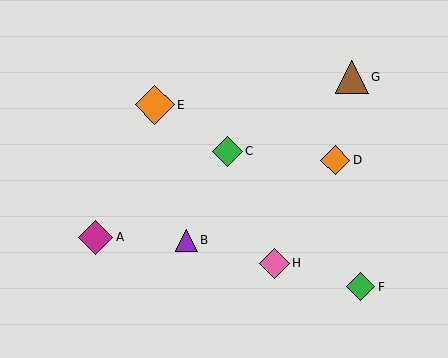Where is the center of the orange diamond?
The center of the orange diamond is at (155, 105).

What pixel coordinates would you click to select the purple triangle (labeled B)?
Click at (186, 240) to select the purple triangle B.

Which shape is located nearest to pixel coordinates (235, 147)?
The green diamond (labeled C) at (227, 151) is nearest to that location.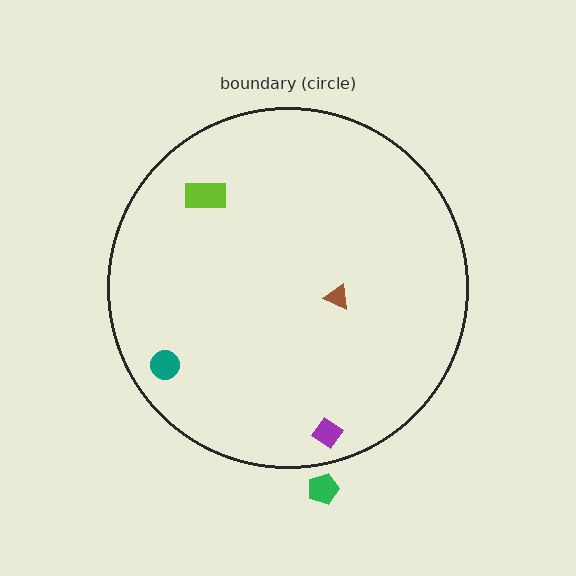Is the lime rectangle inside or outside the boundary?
Inside.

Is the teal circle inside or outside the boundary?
Inside.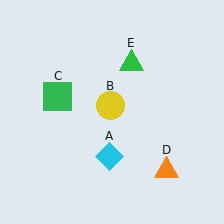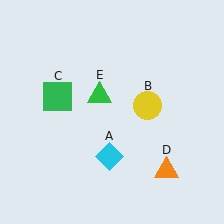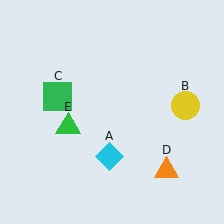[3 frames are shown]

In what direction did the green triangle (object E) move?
The green triangle (object E) moved down and to the left.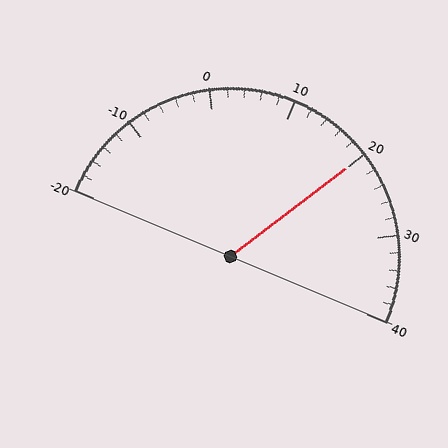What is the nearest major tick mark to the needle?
The nearest major tick mark is 20.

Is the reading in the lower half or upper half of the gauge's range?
The reading is in the upper half of the range (-20 to 40).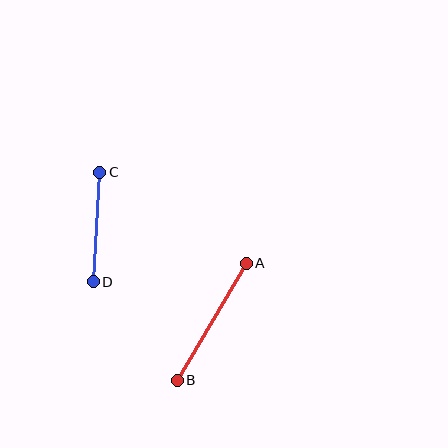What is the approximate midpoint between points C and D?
The midpoint is at approximately (97, 227) pixels.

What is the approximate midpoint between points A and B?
The midpoint is at approximately (212, 322) pixels.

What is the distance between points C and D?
The distance is approximately 110 pixels.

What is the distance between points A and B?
The distance is approximately 136 pixels.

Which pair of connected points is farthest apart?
Points A and B are farthest apart.